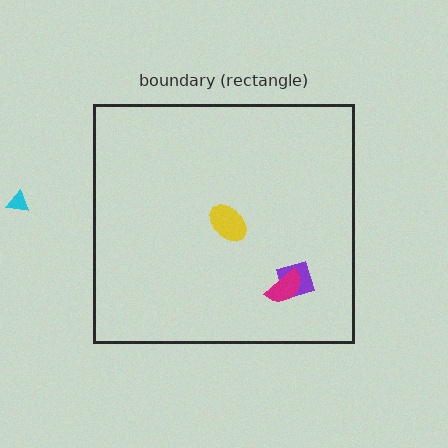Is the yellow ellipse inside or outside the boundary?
Inside.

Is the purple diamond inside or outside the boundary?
Inside.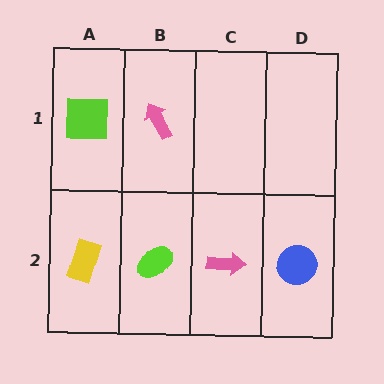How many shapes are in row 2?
4 shapes.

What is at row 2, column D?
A blue circle.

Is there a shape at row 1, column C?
No, that cell is empty.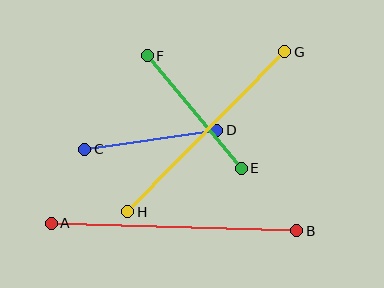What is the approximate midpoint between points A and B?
The midpoint is at approximately (174, 227) pixels.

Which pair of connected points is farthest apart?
Points A and B are farthest apart.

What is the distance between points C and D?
The distance is approximately 133 pixels.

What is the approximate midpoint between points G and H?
The midpoint is at approximately (206, 132) pixels.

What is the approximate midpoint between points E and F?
The midpoint is at approximately (194, 112) pixels.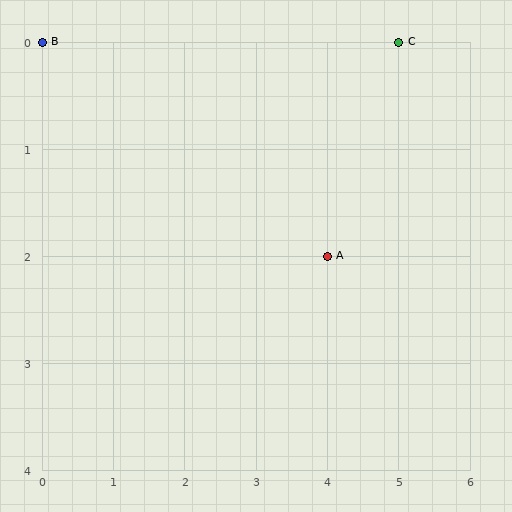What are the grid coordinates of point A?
Point A is at grid coordinates (4, 2).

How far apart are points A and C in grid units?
Points A and C are 1 column and 2 rows apart (about 2.2 grid units diagonally).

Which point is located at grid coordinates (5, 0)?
Point C is at (5, 0).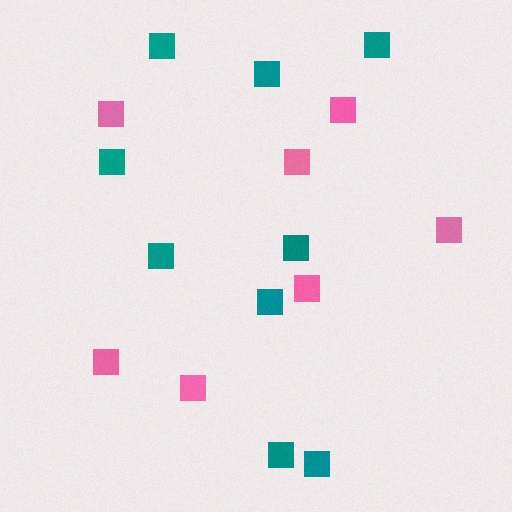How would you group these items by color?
There are 2 groups: one group of teal squares (9) and one group of pink squares (7).